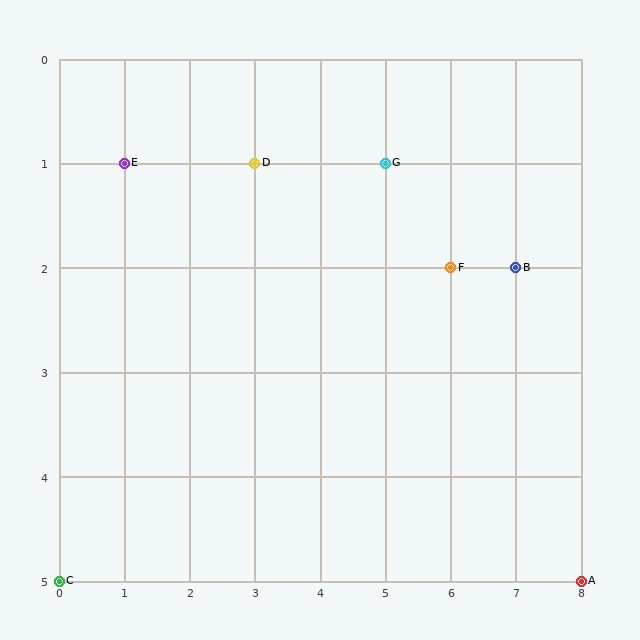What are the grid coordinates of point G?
Point G is at grid coordinates (5, 1).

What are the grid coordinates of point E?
Point E is at grid coordinates (1, 1).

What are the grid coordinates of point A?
Point A is at grid coordinates (8, 5).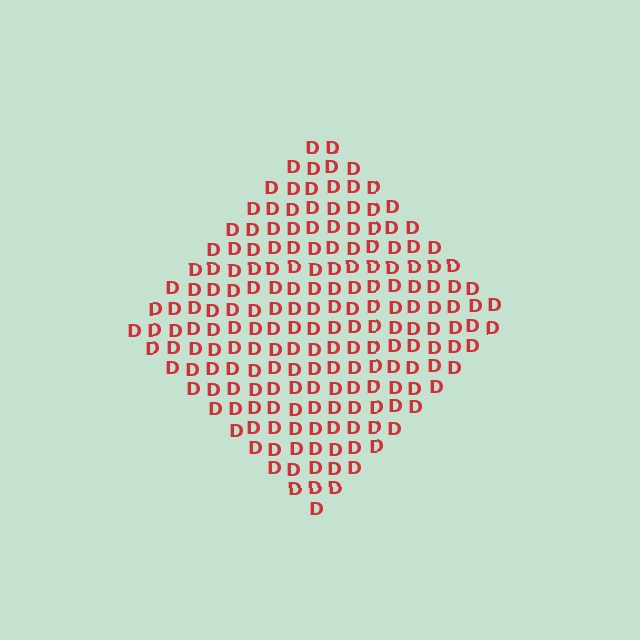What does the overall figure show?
The overall figure shows a diamond.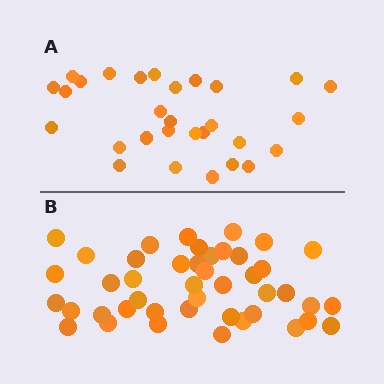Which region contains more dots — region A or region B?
Region B (the bottom region) has more dots.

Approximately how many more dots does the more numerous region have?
Region B has approximately 15 more dots than region A.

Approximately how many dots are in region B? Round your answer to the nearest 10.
About 40 dots. (The exact count is 44, which rounds to 40.)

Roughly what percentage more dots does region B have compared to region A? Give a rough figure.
About 50% more.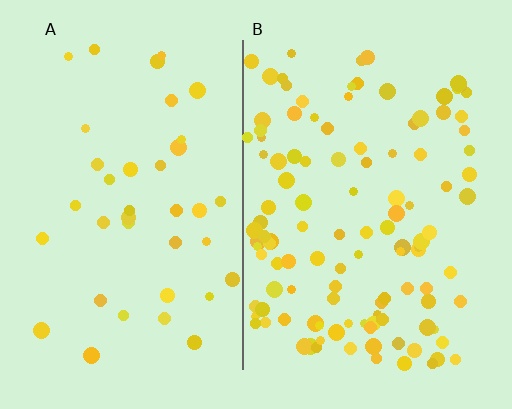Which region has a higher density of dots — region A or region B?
B (the right).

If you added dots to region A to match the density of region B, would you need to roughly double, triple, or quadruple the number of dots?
Approximately triple.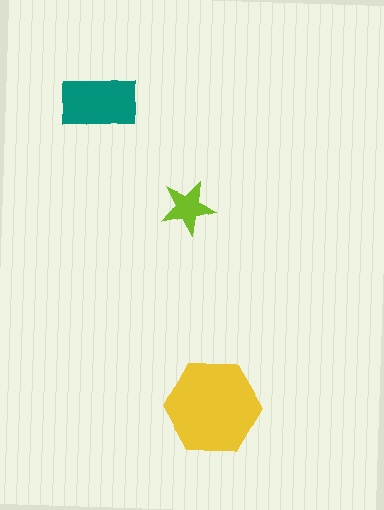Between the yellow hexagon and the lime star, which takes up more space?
The yellow hexagon.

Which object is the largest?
The yellow hexagon.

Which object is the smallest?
The lime star.